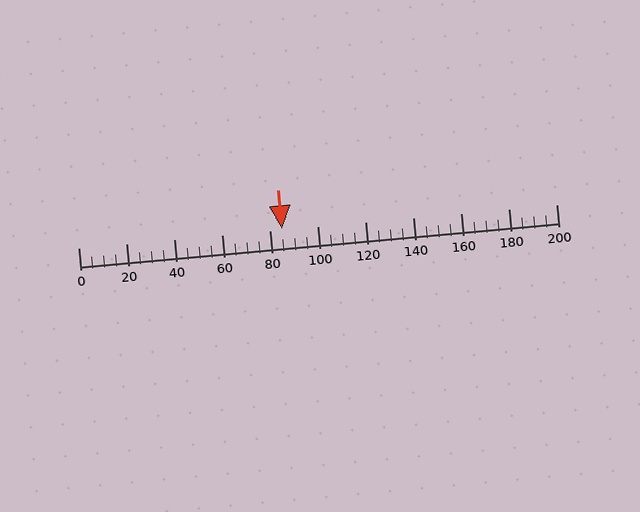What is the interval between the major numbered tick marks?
The major tick marks are spaced 20 units apart.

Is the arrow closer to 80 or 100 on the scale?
The arrow is closer to 80.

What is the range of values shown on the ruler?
The ruler shows values from 0 to 200.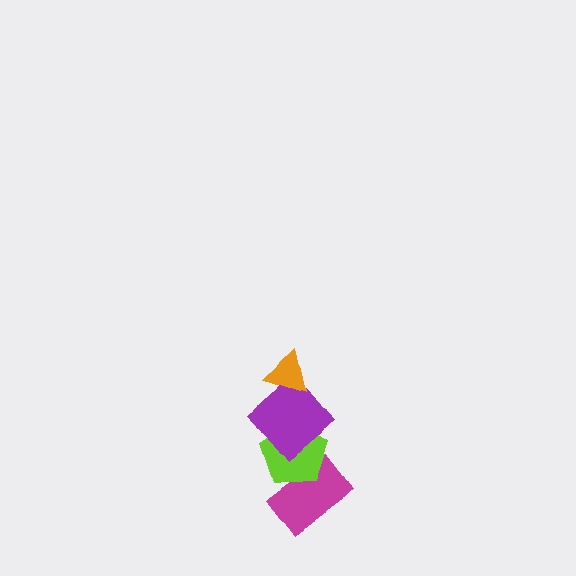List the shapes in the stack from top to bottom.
From top to bottom: the orange triangle, the purple diamond, the lime pentagon, the magenta rectangle.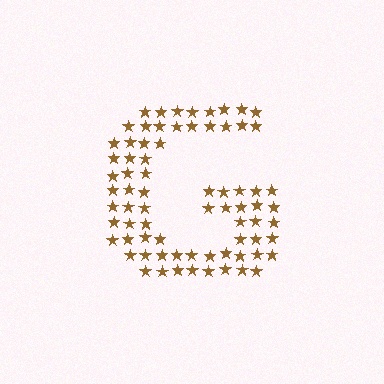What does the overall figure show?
The overall figure shows the letter G.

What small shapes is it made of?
It is made of small stars.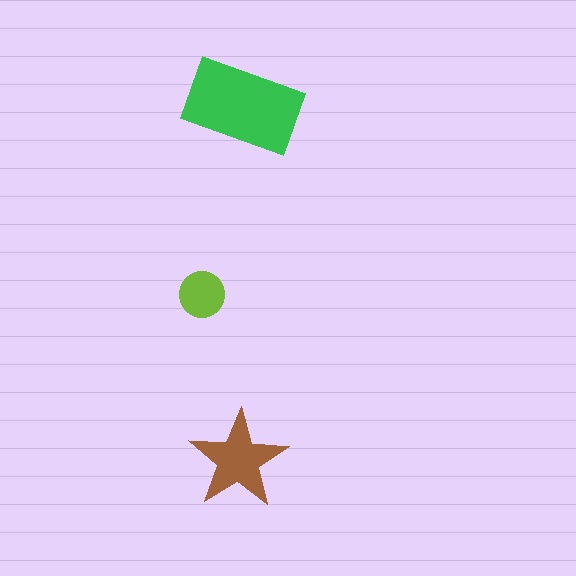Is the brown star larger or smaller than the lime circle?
Larger.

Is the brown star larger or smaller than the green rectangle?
Smaller.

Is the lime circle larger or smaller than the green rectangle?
Smaller.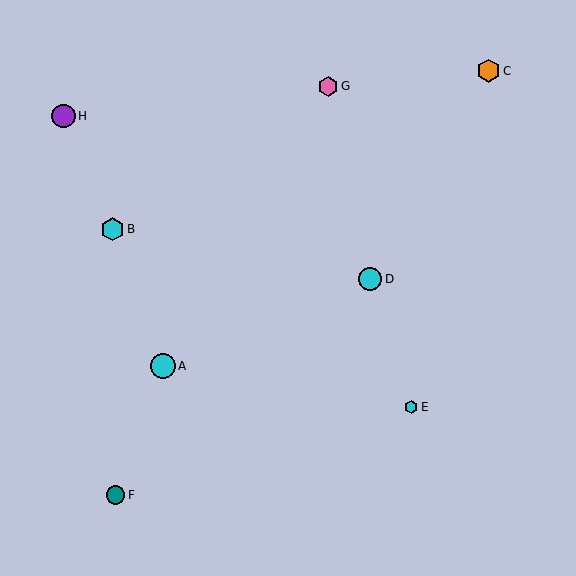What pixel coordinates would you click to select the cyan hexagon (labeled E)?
Click at (411, 407) to select the cyan hexagon E.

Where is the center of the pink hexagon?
The center of the pink hexagon is at (328, 86).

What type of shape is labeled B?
Shape B is a cyan hexagon.